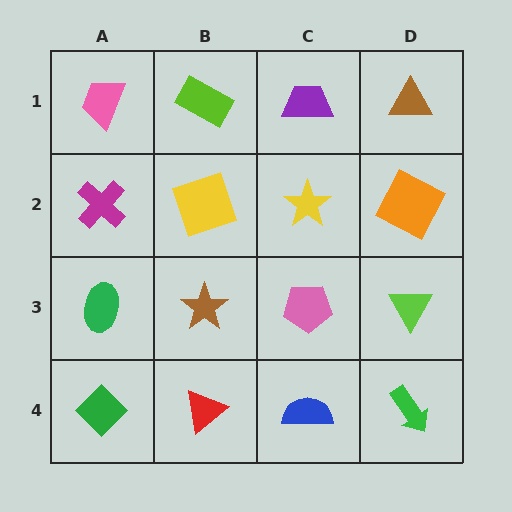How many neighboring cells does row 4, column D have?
2.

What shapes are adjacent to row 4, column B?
A brown star (row 3, column B), a green diamond (row 4, column A), a blue semicircle (row 4, column C).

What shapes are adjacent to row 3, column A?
A magenta cross (row 2, column A), a green diamond (row 4, column A), a brown star (row 3, column B).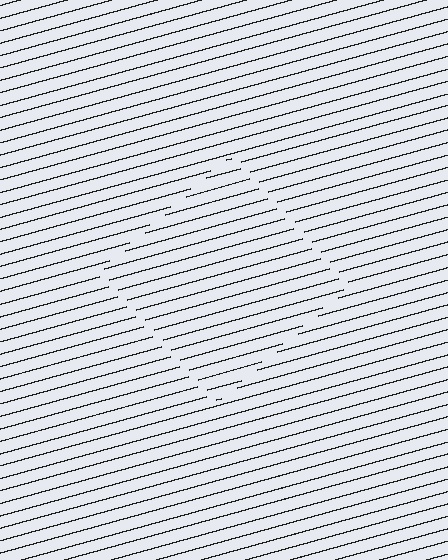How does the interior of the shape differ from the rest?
The interior of the shape contains the same grating, shifted by half a period — the contour is defined by the phase discontinuity where line-ends from the inner and outer gratings abut.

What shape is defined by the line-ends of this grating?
An illusory square. The interior of the shape contains the same grating, shifted by half a period — the contour is defined by the phase discontinuity where line-ends from the inner and outer gratings abut.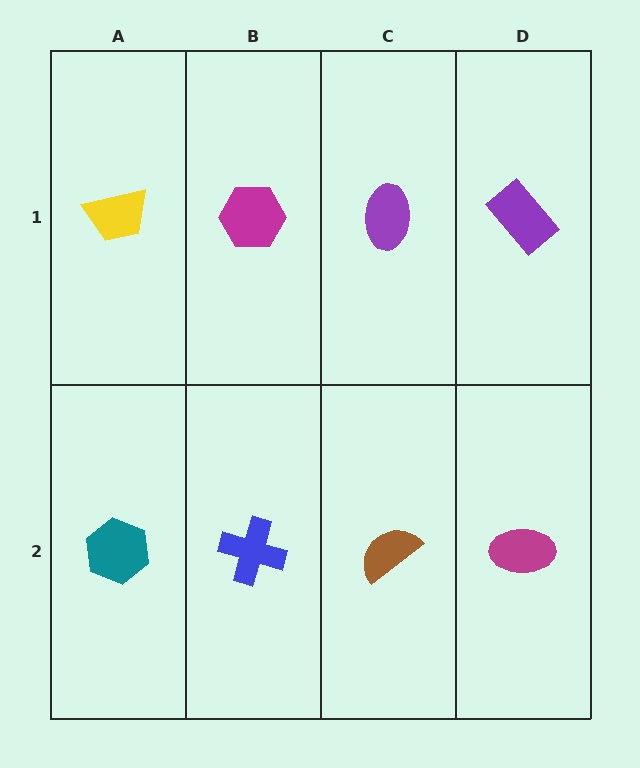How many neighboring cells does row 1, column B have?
3.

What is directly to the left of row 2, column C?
A blue cross.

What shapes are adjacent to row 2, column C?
A purple ellipse (row 1, column C), a blue cross (row 2, column B), a magenta ellipse (row 2, column D).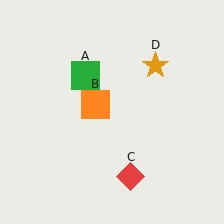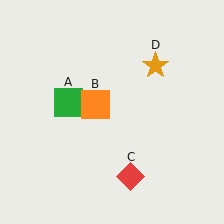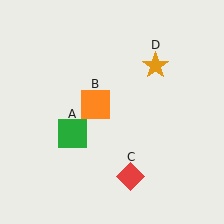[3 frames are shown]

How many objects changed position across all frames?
1 object changed position: green square (object A).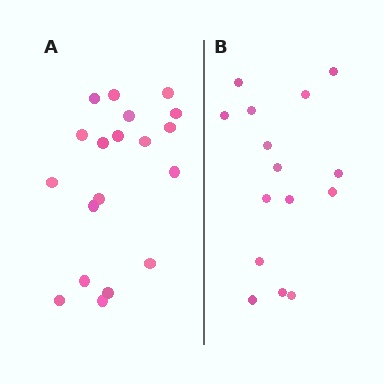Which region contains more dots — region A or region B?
Region A (the left region) has more dots.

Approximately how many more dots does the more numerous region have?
Region A has about 4 more dots than region B.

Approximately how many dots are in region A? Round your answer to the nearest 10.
About 20 dots. (The exact count is 19, which rounds to 20.)